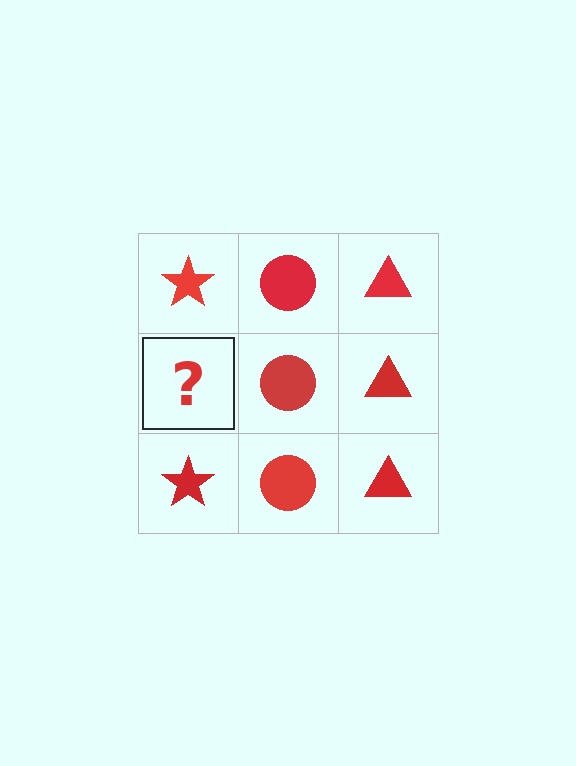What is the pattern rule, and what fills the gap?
The rule is that each column has a consistent shape. The gap should be filled with a red star.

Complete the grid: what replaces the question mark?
The question mark should be replaced with a red star.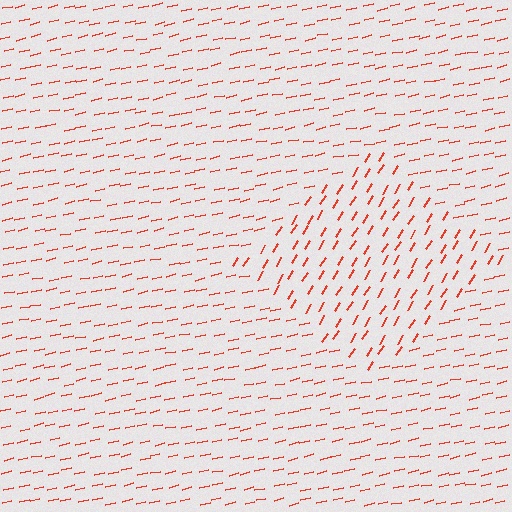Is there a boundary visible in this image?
Yes, there is a texture boundary formed by a change in line orientation.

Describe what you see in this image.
The image is filled with small red line segments. A diamond region in the image has lines oriented differently from the surrounding lines, creating a visible texture boundary.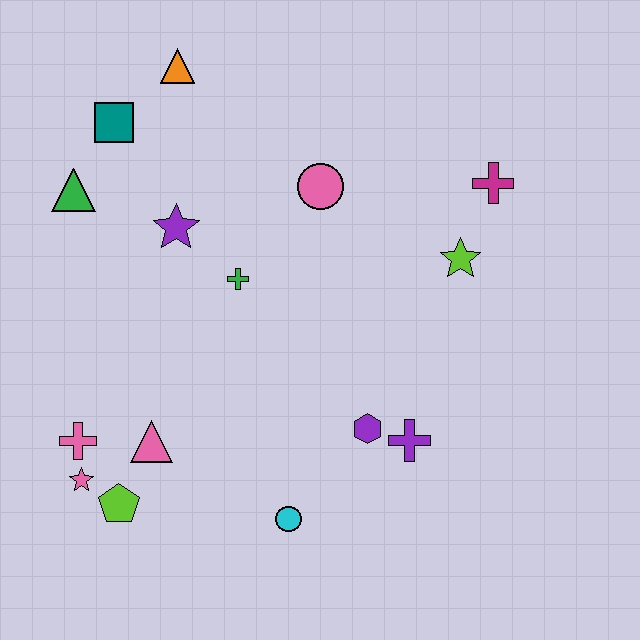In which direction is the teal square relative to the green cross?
The teal square is above the green cross.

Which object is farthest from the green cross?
The magenta cross is farthest from the green cross.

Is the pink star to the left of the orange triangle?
Yes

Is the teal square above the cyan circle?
Yes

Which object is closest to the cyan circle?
The purple hexagon is closest to the cyan circle.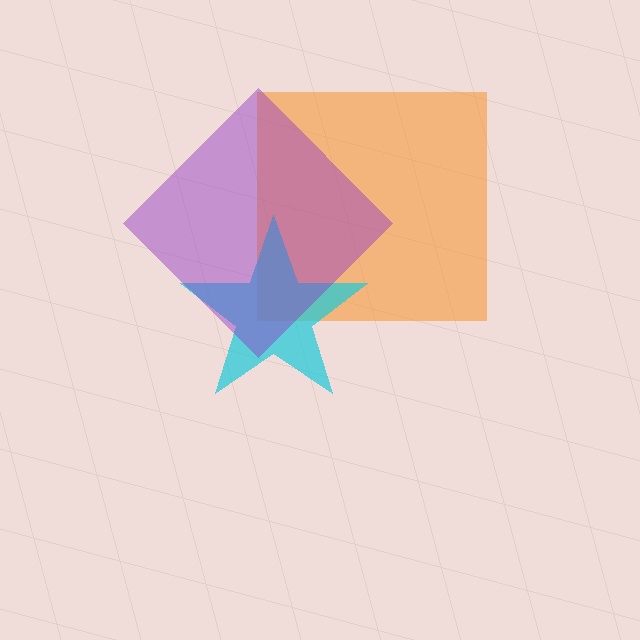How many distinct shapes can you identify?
There are 3 distinct shapes: an orange square, a cyan star, a purple diamond.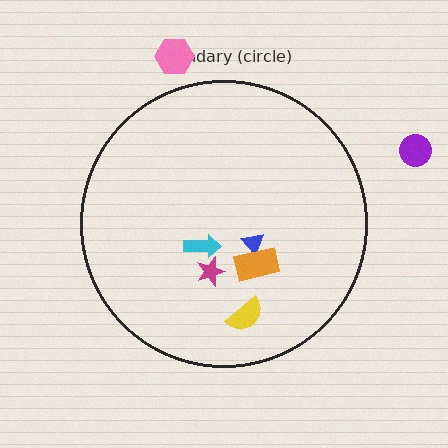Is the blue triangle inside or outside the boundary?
Inside.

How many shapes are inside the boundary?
5 inside, 2 outside.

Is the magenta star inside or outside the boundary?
Inside.